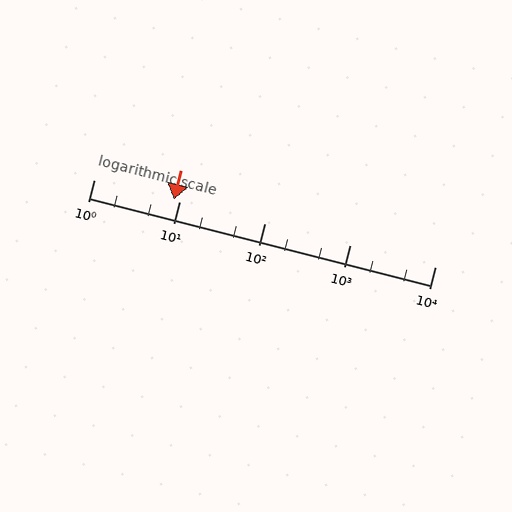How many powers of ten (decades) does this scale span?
The scale spans 4 decades, from 1 to 10000.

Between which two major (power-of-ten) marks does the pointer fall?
The pointer is between 1 and 10.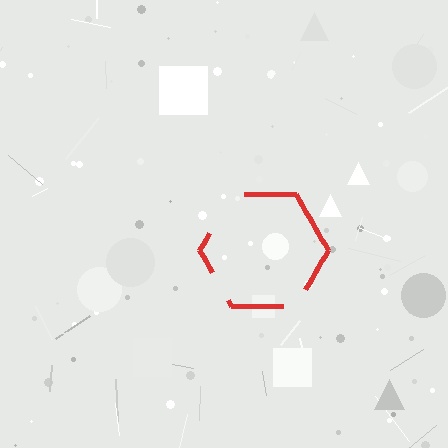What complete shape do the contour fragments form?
The contour fragments form a hexagon.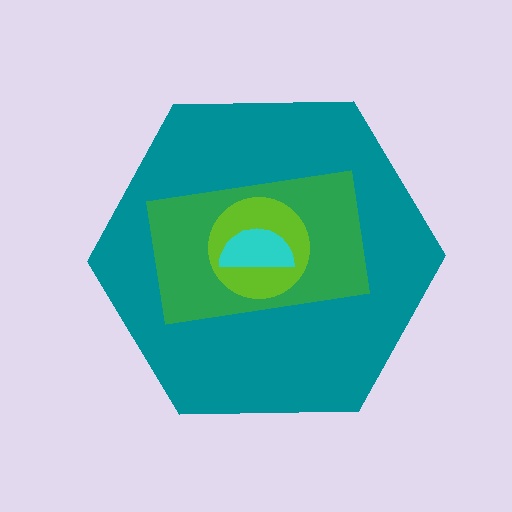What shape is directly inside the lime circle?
The cyan semicircle.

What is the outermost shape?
The teal hexagon.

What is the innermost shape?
The cyan semicircle.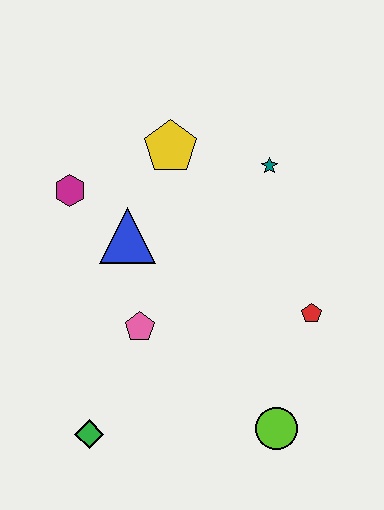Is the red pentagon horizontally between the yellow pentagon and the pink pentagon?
No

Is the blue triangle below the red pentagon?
No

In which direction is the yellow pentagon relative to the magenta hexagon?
The yellow pentagon is to the right of the magenta hexagon.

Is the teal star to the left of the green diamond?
No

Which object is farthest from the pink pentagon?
The teal star is farthest from the pink pentagon.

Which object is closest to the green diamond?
The pink pentagon is closest to the green diamond.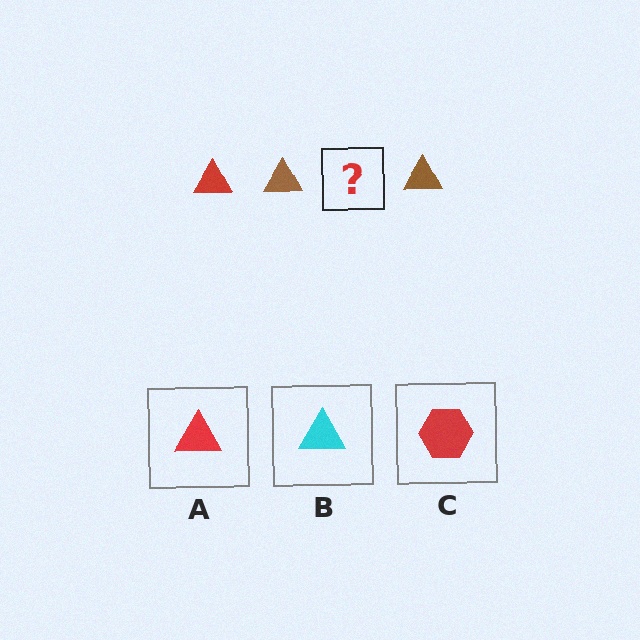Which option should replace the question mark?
Option A.